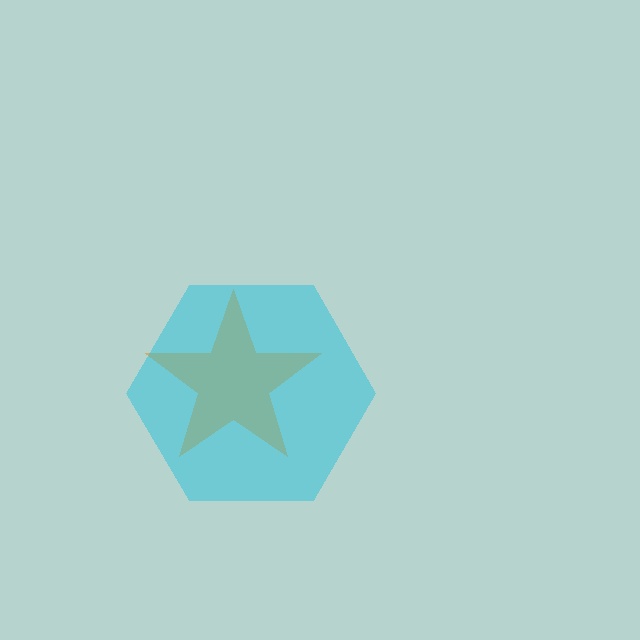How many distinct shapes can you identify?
There are 2 distinct shapes: an orange star, a cyan hexagon.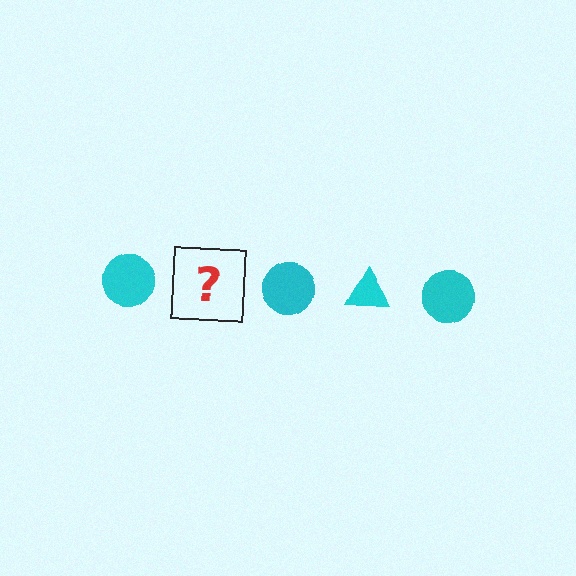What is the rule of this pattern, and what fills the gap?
The rule is that the pattern cycles through circle, triangle shapes in cyan. The gap should be filled with a cyan triangle.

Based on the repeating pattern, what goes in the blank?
The blank should be a cyan triangle.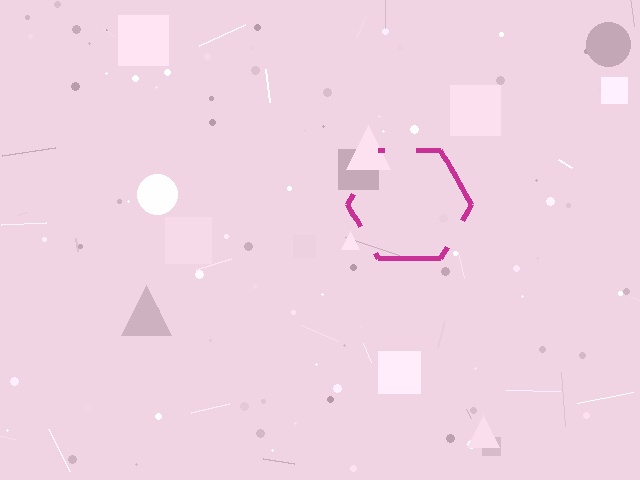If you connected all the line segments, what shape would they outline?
They would outline a hexagon.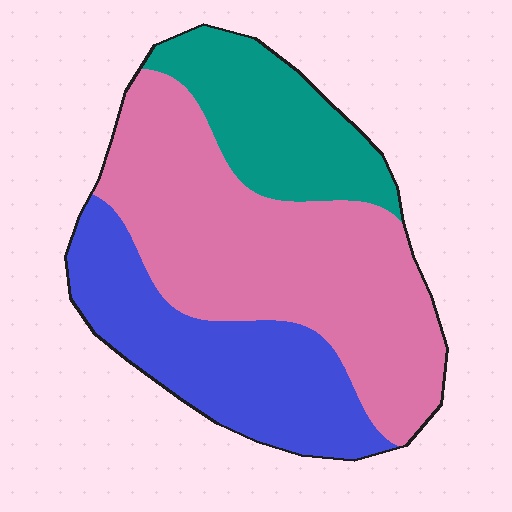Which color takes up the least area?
Teal, at roughly 20%.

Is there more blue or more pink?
Pink.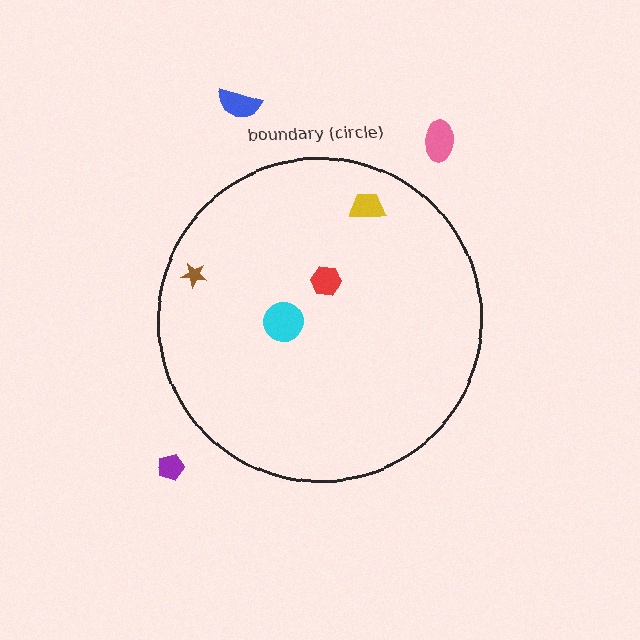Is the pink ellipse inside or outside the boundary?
Outside.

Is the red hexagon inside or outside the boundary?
Inside.